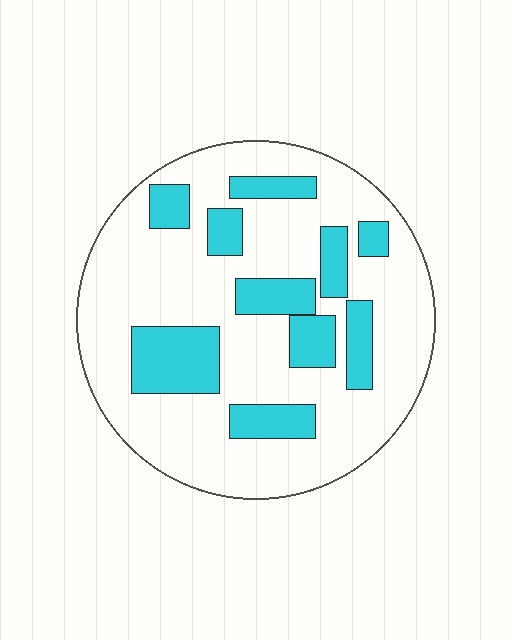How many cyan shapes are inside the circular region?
10.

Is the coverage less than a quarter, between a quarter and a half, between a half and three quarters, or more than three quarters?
Between a quarter and a half.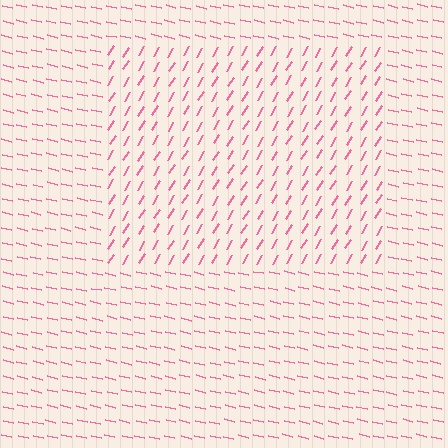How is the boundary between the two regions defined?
The boundary is defined purely by a change in line orientation (approximately 72 degrees difference). All lines are the same color and thickness.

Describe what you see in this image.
The image is filled with small pink line segments. A rectangle region in the image has lines oriented differently from the surrounding lines, creating a visible texture boundary.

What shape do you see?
I see a rectangle.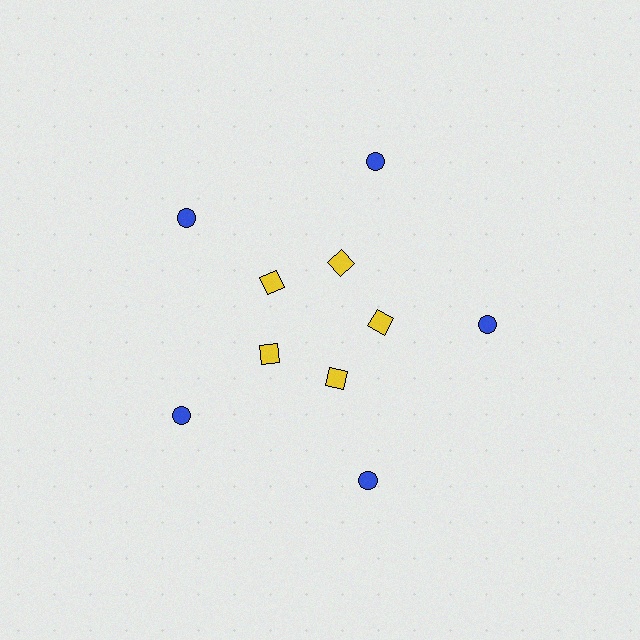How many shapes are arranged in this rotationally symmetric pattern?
There are 10 shapes, arranged in 5 groups of 2.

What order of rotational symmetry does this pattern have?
This pattern has 5-fold rotational symmetry.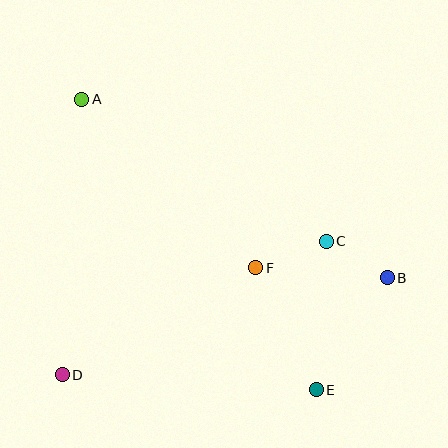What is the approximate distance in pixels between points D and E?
The distance between D and E is approximately 255 pixels.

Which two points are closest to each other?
Points B and C are closest to each other.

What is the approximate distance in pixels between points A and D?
The distance between A and D is approximately 276 pixels.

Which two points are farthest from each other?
Points A and E are farthest from each other.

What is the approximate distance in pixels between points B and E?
The distance between B and E is approximately 132 pixels.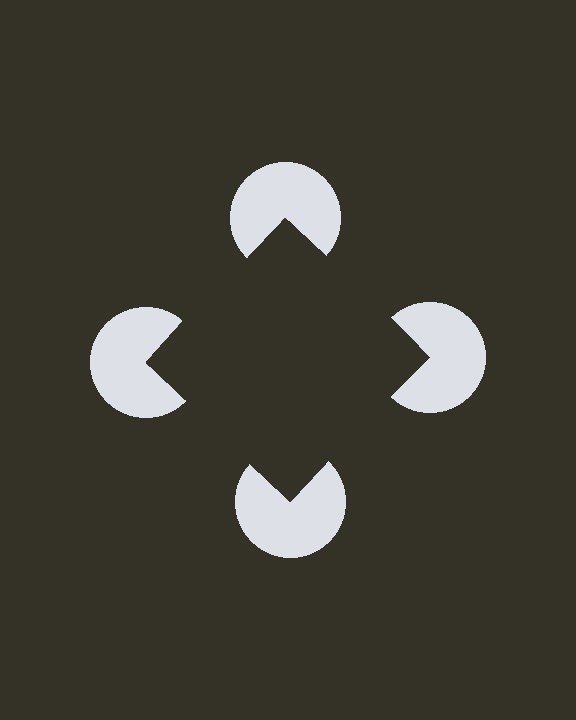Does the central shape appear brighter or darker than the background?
It typically appears slightly darker than the background, even though no actual brightness change is drawn.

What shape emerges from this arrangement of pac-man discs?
An illusory square — its edges are inferred from the aligned wedge cuts in the pac-man discs, not physically drawn.